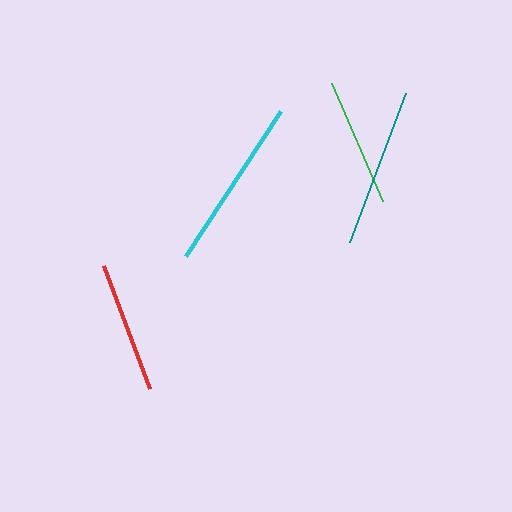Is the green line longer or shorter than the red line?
The red line is longer than the green line.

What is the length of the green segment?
The green segment is approximately 129 pixels long.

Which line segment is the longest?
The cyan line is the longest at approximately 174 pixels.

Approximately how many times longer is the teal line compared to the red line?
The teal line is approximately 1.2 times the length of the red line.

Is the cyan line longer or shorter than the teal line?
The cyan line is longer than the teal line.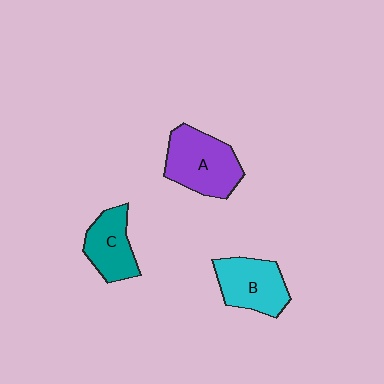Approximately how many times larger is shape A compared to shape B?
Approximately 1.2 times.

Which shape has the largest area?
Shape A (purple).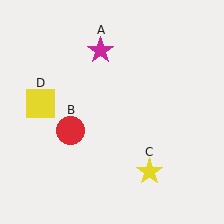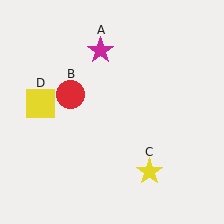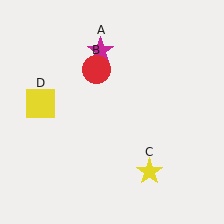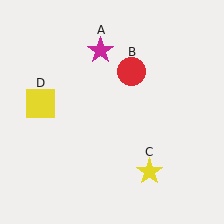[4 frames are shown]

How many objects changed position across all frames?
1 object changed position: red circle (object B).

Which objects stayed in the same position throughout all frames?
Magenta star (object A) and yellow star (object C) and yellow square (object D) remained stationary.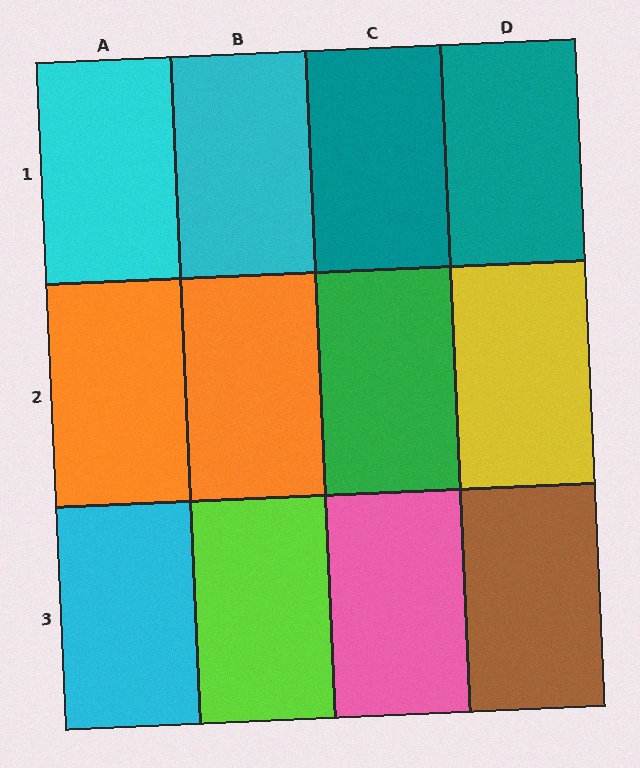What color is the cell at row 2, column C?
Green.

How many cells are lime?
1 cell is lime.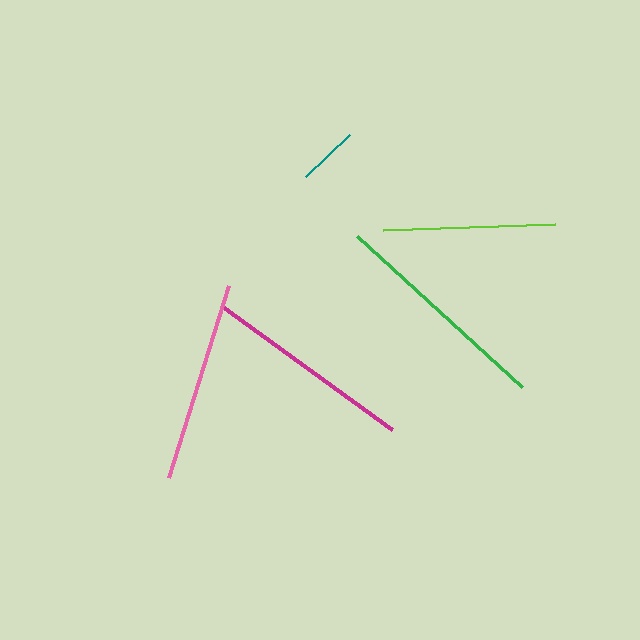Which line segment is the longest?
The green line is the longest at approximately 224 pixels.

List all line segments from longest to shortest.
From longest to shortest: green, magenta, pink, lime, teal.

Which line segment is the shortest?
The teal line is the shortest at approximately 61 pixels.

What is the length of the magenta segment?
The magenta segment is approximately 212 pixels long.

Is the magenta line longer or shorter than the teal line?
The magenta line is longer than the teal line.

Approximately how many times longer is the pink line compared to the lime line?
The pink line is approximately 1.2 times the length of the lime line.